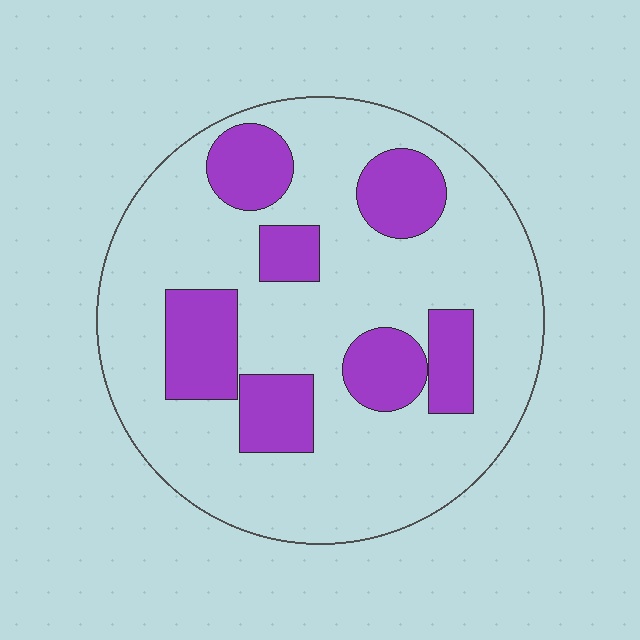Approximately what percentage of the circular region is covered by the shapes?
Approximately 25%.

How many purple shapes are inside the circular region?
7.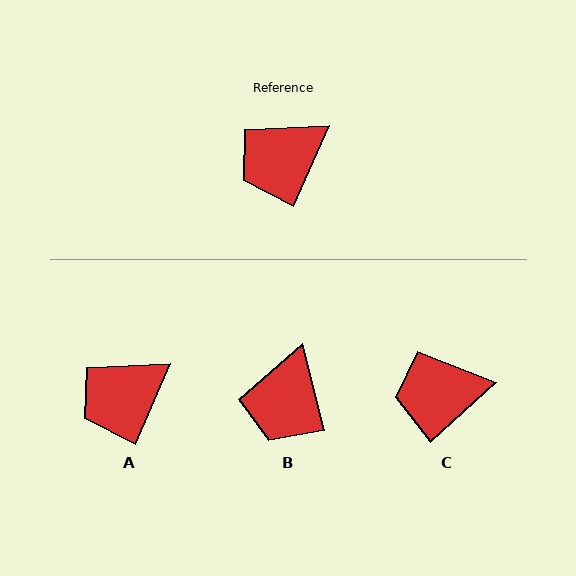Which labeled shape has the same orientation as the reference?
A.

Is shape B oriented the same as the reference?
No, it is off by about 38 degrees.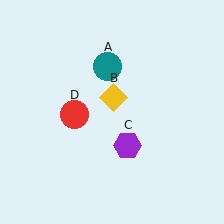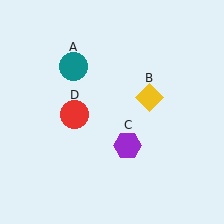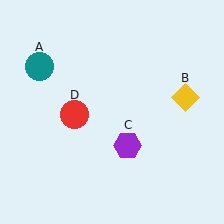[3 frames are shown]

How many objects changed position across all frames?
2 objects changed position: teal circle (object A), yellow diamond (object B).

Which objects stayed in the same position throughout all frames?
Purple hexagon (object C) and red circle (object D) remained stationary.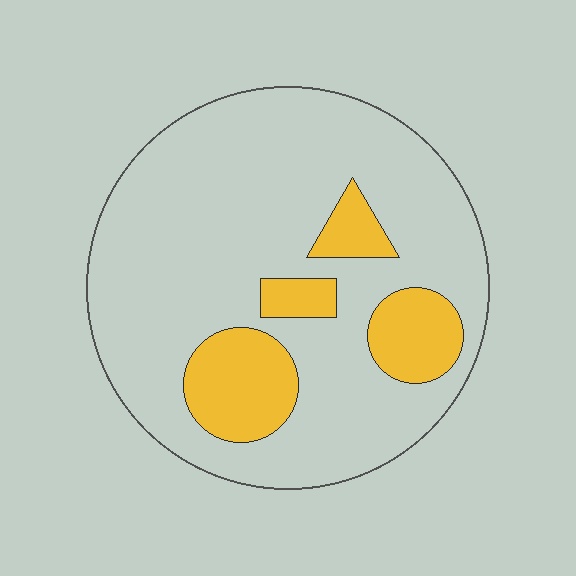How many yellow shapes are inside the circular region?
4.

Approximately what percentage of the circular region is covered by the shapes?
Approximately 20%.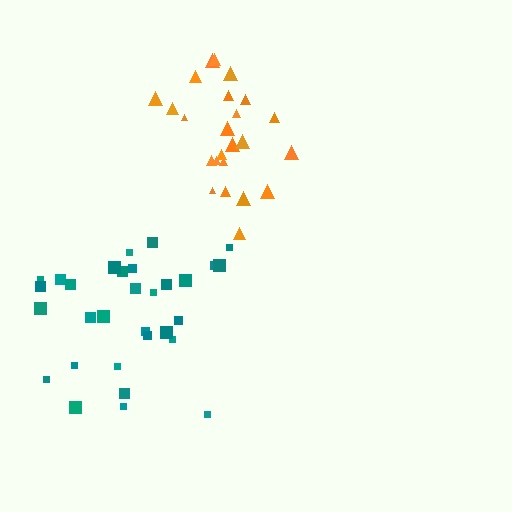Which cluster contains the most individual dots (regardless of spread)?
Teal (31).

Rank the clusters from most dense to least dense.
orange, teal.